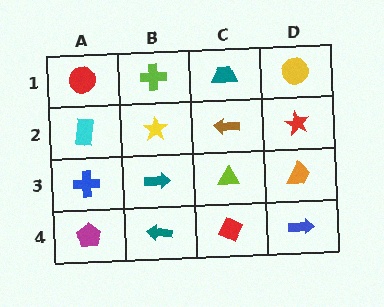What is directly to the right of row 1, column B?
A teal trapezoid.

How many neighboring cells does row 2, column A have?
3.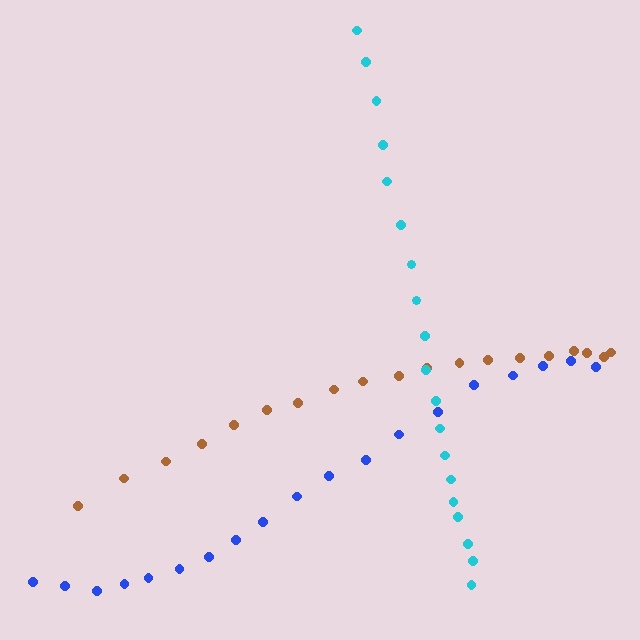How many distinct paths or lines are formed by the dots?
There are 3 distinct paths.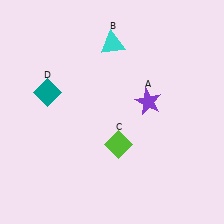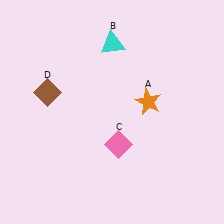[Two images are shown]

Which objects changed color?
A changed from purple to orange. C changed from lime to pink. D changed from teal to brown.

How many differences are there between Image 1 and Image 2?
There are 3 differences between the two images.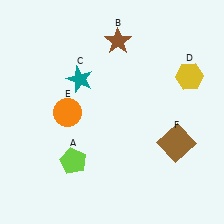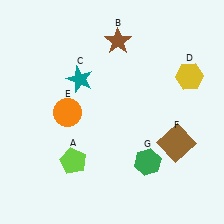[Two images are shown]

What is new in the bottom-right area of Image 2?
A green hexagon (G) was added in the bottom-right area of Image 2.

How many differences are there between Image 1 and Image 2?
There is 1 difference between the two images.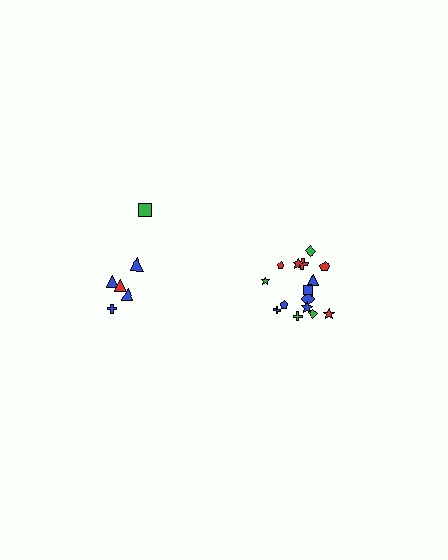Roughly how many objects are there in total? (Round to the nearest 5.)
Roughly 20 objects in total.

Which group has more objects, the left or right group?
The right group.